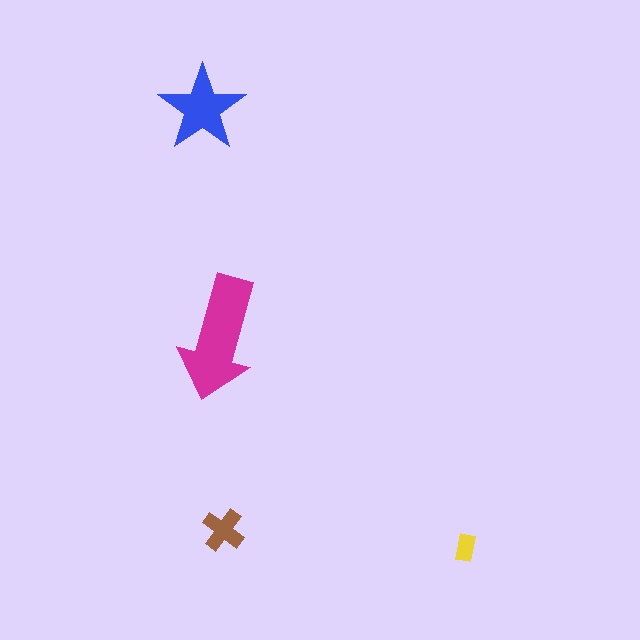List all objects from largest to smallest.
The magenta arrow, the blue star, the brown cross, the yellow rectangle.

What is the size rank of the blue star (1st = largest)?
2nd.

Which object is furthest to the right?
The yellow rectangle is rightmost.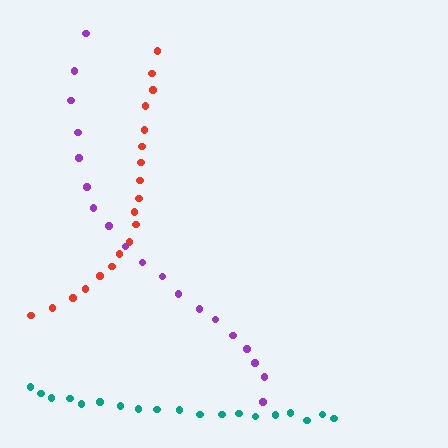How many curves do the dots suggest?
There are 3 distinct paths.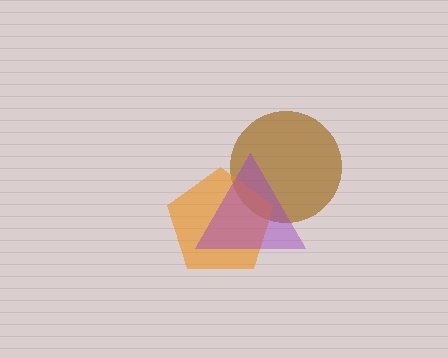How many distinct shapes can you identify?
There are 3 distinct shapes: a brown circle, an orange pentagon, a purple triangle.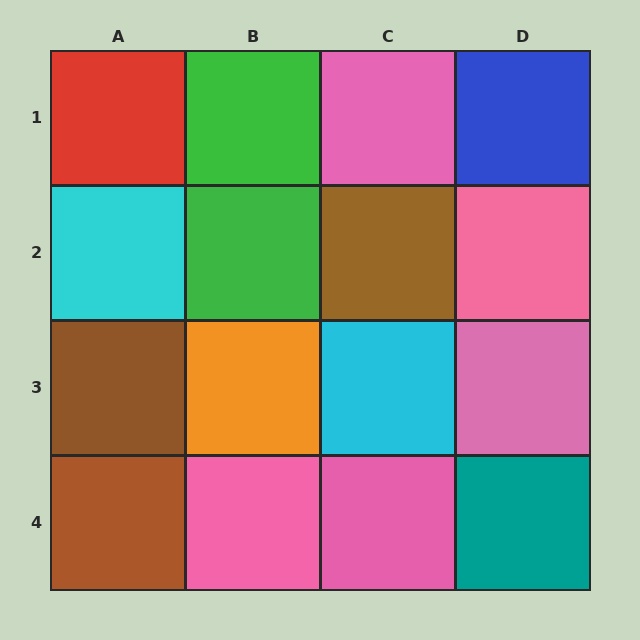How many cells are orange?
1 cell is orange.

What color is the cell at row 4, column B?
Pink.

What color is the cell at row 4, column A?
Brown.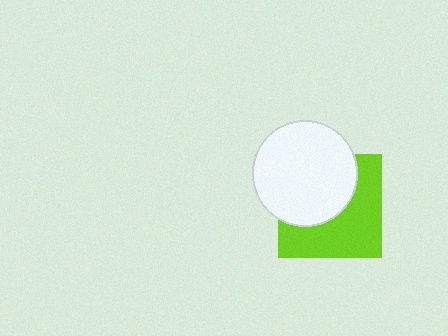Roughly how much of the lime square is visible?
About half of it is visible (roughly 52%).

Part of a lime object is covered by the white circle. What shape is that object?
It is a square.